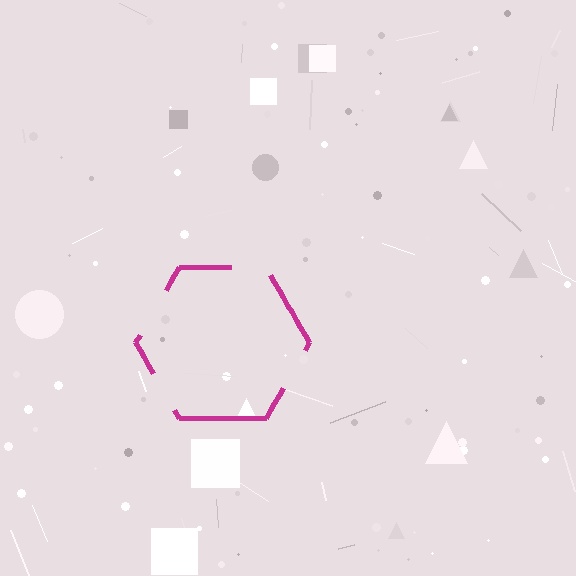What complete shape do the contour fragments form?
The contour fragments form a hexagon.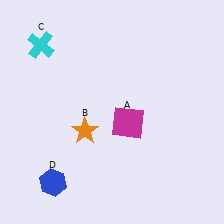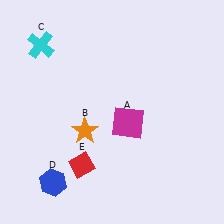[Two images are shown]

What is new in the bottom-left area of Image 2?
A red diamond (E) was added in the bottom-left area of Image 2.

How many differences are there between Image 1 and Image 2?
There is 1 difference between the two images.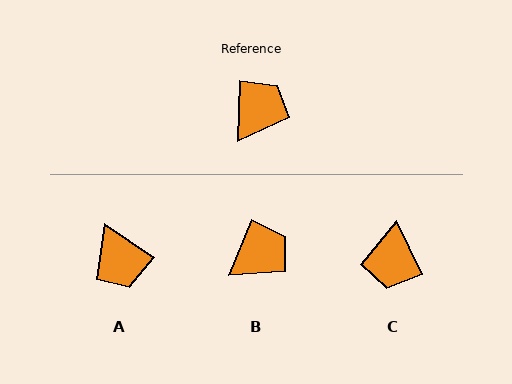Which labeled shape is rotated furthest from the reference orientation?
C, about 153 degrees away.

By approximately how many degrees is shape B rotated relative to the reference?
Approximately 20 degrees clockwise.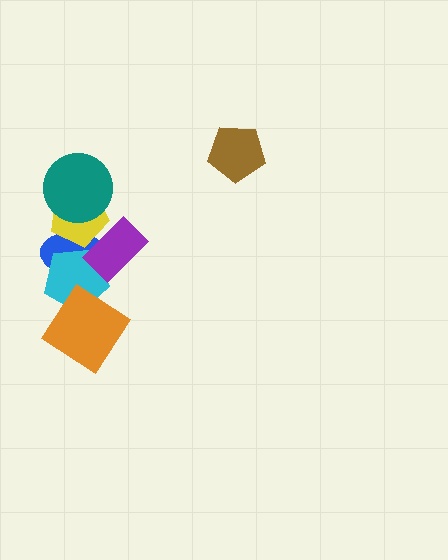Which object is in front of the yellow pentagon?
The teal circle is in front of the yellow pentagon.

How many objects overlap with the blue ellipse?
3 objects overlap with the blue ellipse.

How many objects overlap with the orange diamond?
1 object overlaps with the orange diamond.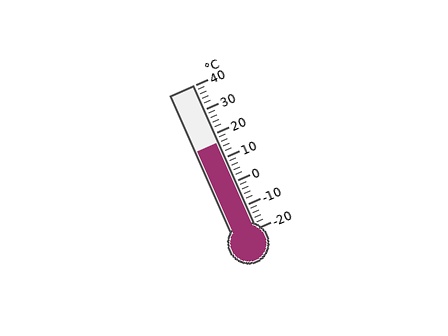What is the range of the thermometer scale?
The thermometer scale ranges from -20°C to 40°C.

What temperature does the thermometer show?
The thermometer shows approximately 16°C.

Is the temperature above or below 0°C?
The temperature is above 0°C.